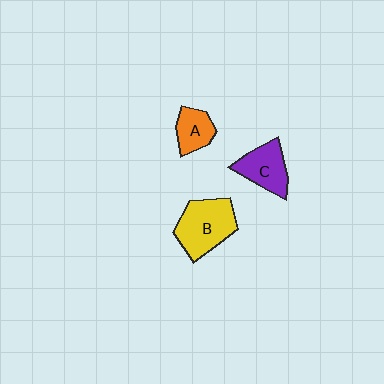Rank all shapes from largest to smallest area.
From largest to smallest: B (yellow), C (purple), A (orange).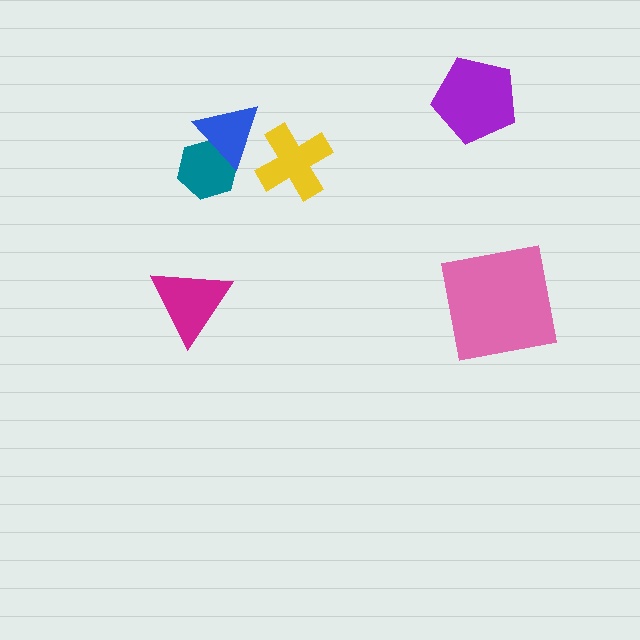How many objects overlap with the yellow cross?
0 objects overlap with the yellow cross.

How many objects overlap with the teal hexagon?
1 object overlaps with the teal hexagon.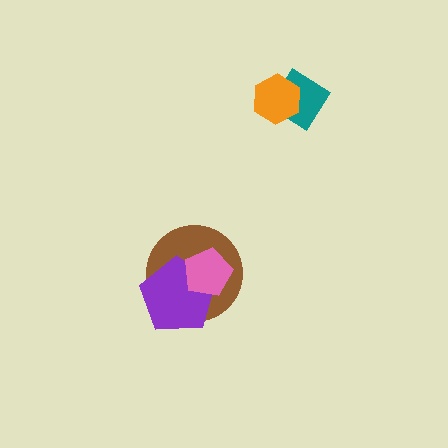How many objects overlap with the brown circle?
2 objects overlap with the brown circle.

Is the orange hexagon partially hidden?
No, no other shape covers it.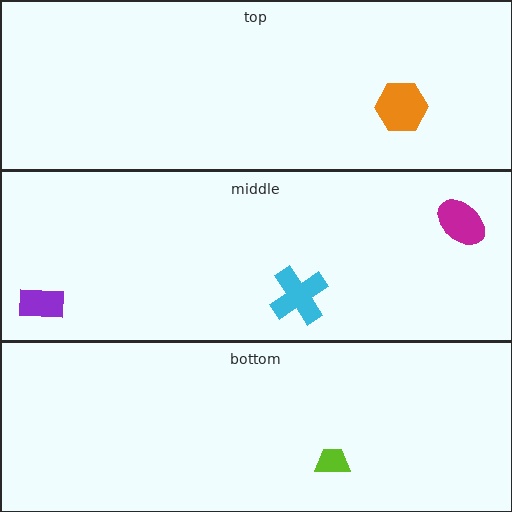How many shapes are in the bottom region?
1.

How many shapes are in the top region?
1.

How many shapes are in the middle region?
3.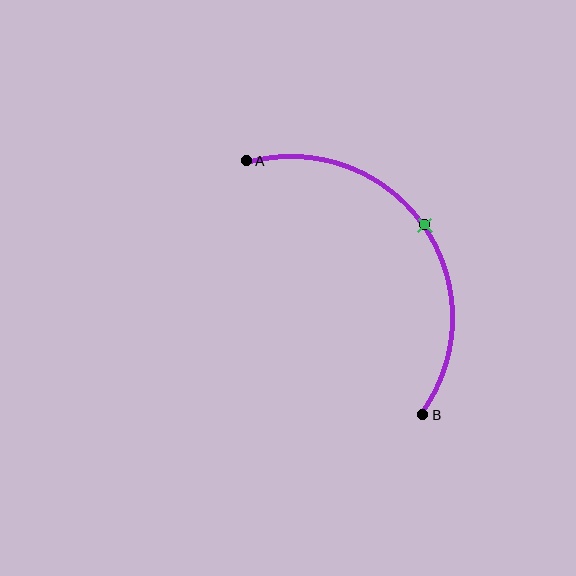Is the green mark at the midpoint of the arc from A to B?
Yes. The green mark lies on the arc at equal arc-length from both A and B — it is the arc midpoint.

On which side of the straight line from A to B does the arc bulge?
The arc bulges above and to the right of the straight line connecting A and B.